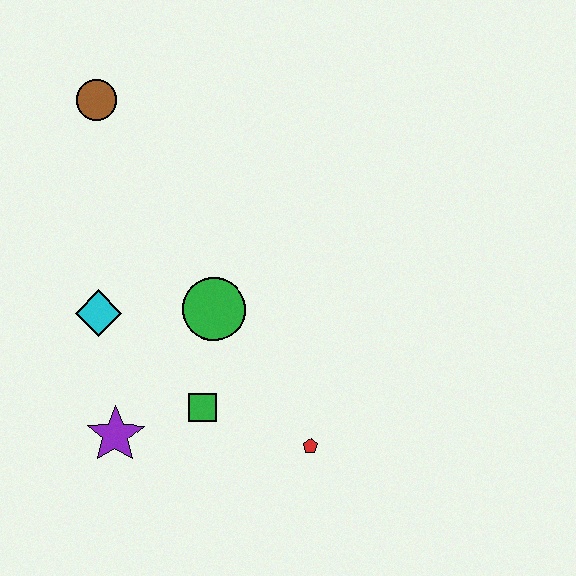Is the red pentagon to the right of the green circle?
Yes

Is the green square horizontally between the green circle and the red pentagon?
No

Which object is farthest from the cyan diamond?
The red pentagon is farthest from the cyan diamond.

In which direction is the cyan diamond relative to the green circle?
The cyan diamond is to the left of the green circle.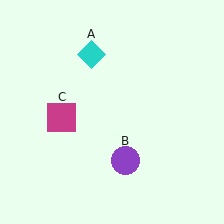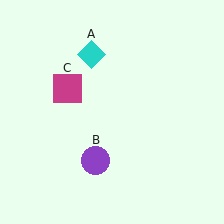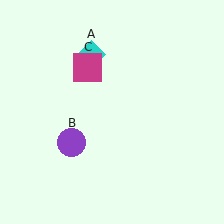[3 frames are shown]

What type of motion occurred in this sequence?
The purple circle (object B), magenta square (object C) rotated clockwise around the center of the scene.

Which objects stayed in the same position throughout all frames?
Cyan diamond (object A) remained stationary.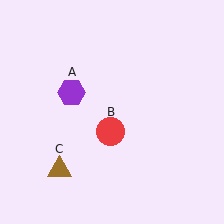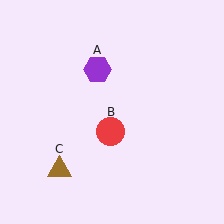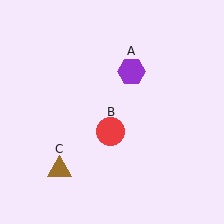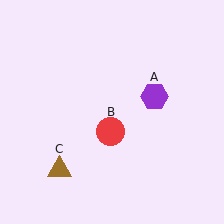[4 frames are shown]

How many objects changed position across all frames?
1 object changed position: purple hexagon (object A).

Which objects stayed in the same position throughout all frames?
Red circle (object B) and brown triangle (object C) remained stationary.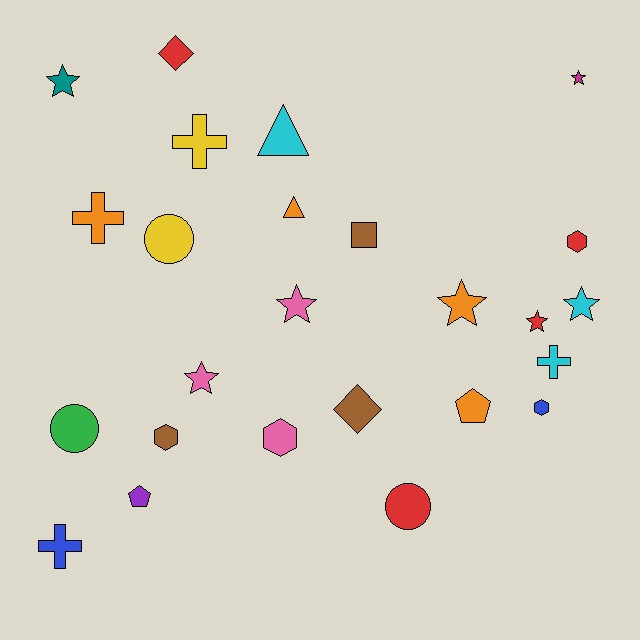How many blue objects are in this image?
There are 2 blue objects.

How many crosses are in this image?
There are 4 crosses.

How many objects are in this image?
There are 25 objects.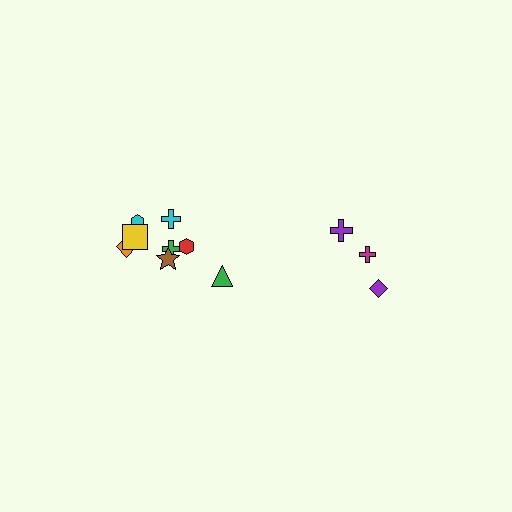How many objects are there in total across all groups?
There are 11 objects.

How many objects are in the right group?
There are 3 objects.